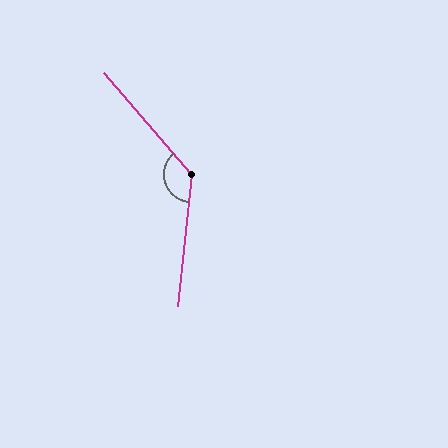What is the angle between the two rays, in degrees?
Approximately 134 degrees.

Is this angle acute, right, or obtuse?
It is obtuse.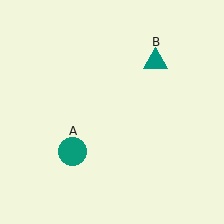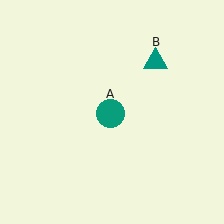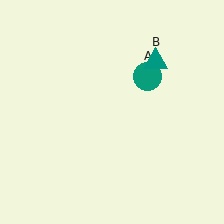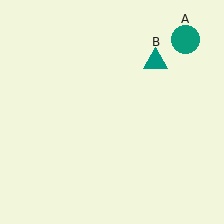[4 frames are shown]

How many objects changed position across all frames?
1 object changed position: teal circle (object A).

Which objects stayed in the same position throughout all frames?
Teal triangle (object B) remained stationary.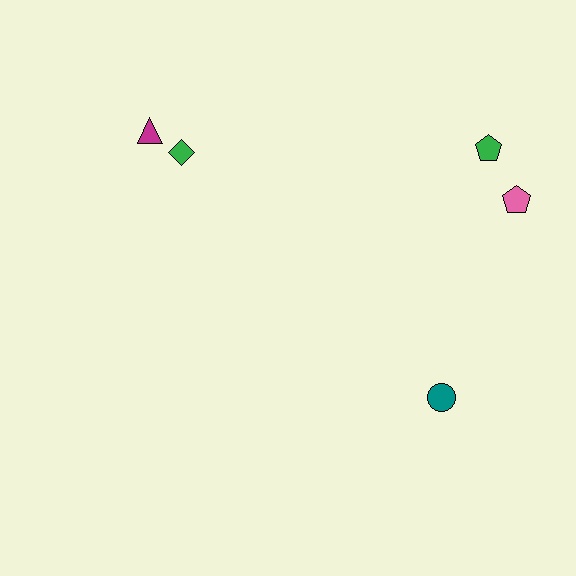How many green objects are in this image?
There are 2 green objects.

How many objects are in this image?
There are 5 objects.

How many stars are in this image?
There are no stars.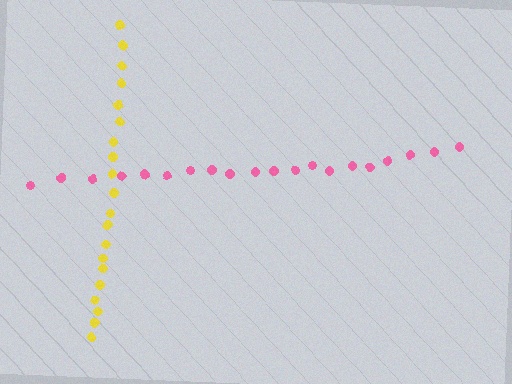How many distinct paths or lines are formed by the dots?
There are 2 distinct paths.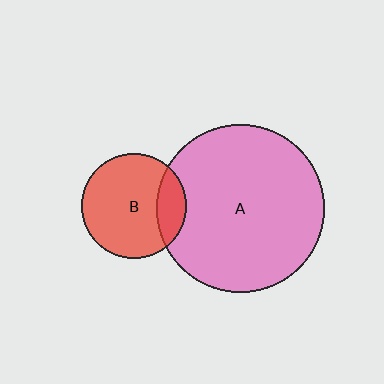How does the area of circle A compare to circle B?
Approximately 2.6 times.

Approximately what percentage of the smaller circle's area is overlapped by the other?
Approximately 20%.